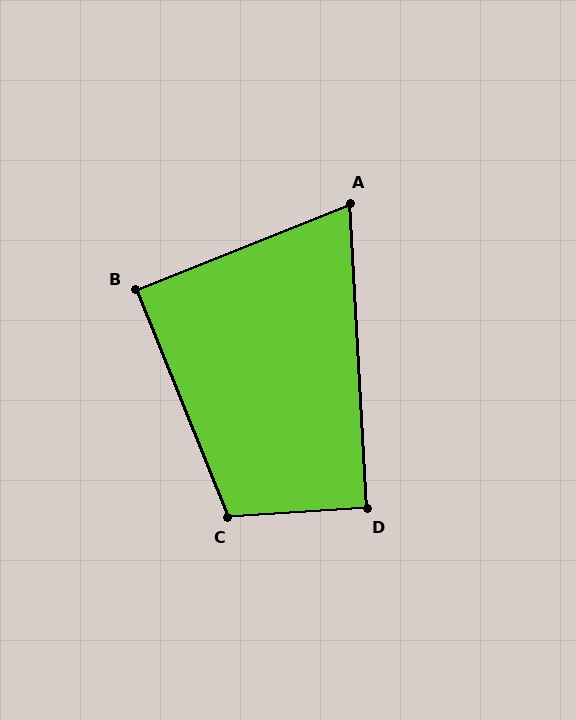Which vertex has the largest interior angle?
C, at approximately 108 degrees.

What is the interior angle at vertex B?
Approximately 90 degrees (approximately right).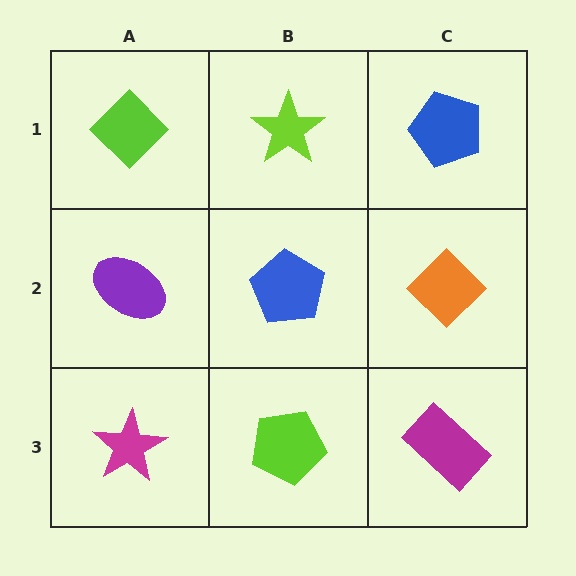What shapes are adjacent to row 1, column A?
A purple ellipse (row 2, column A), a lime star (row 1, column B).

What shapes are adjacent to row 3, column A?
A purple ellipse (row 2, column A), a lime pentagon (row 3, column B).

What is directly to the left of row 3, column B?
A magenta star.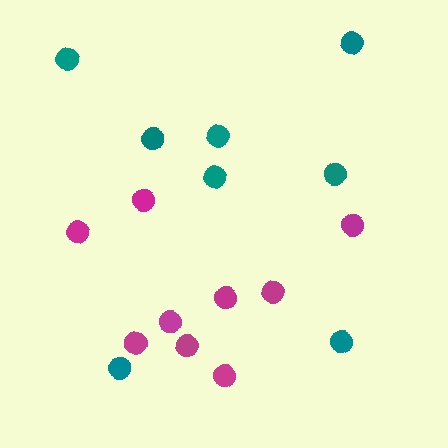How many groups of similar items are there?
There are 2 groups: one group of magenta circles (9) and one group of teal circles (8).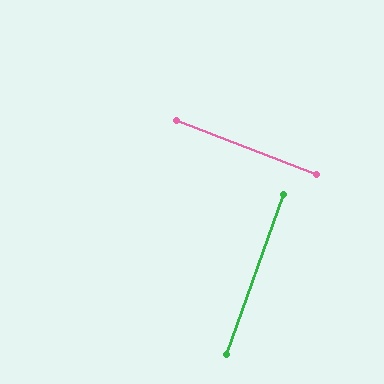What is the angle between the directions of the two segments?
Approximately 89 degrees.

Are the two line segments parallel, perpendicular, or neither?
Perpendicular — they meet at approximately 89°.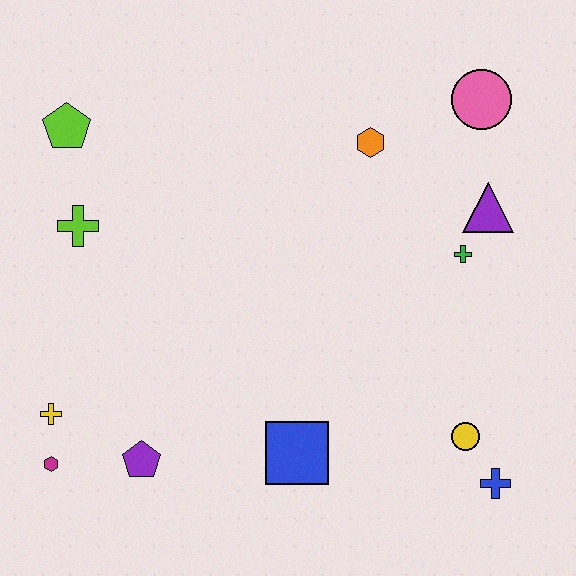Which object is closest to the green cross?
The purple triangle is closest to the green cross.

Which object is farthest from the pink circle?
The magenta hexagon is farthest from the pink circle.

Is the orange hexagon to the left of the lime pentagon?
No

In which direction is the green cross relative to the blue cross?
The green cross is above the blue cross.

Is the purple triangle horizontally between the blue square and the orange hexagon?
No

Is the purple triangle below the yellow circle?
No